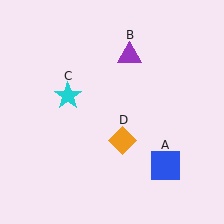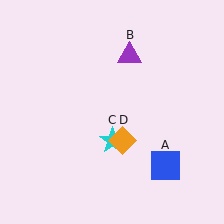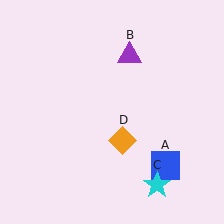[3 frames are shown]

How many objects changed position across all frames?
1 object changed position: cyan star (object C).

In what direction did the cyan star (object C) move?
The cyan star (object C) moved down and to the right.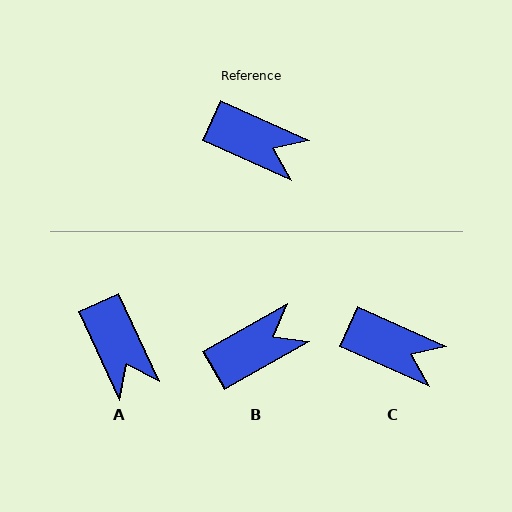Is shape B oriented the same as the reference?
No, it is off by about 54 degrees.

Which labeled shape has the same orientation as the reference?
C.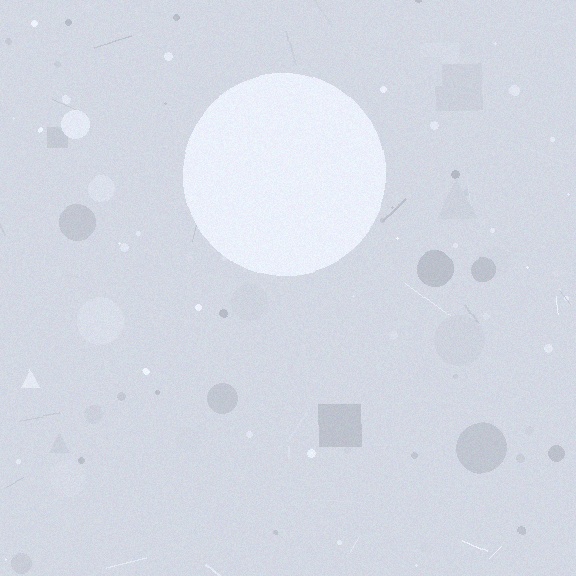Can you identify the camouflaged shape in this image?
The camouflaged shape is a circle.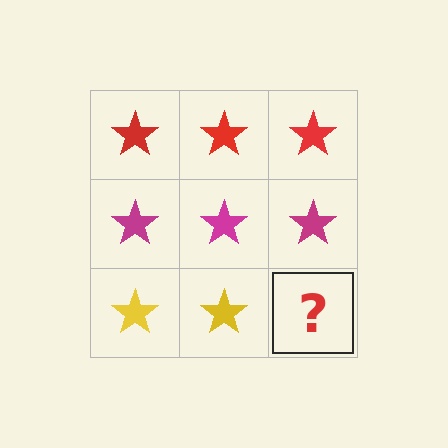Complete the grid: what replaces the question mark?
The question mark should be replaced with a yellow star.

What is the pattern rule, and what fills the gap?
The rule is that each row has a consistent color. The gap should be filled with a yellow star.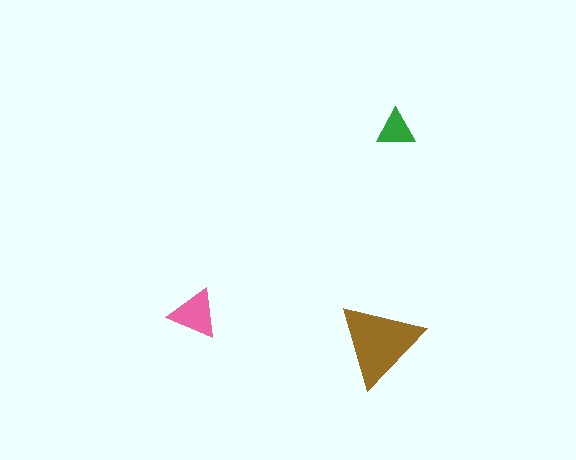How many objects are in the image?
There are 3 objects in the image.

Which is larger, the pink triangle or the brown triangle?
The brown one.